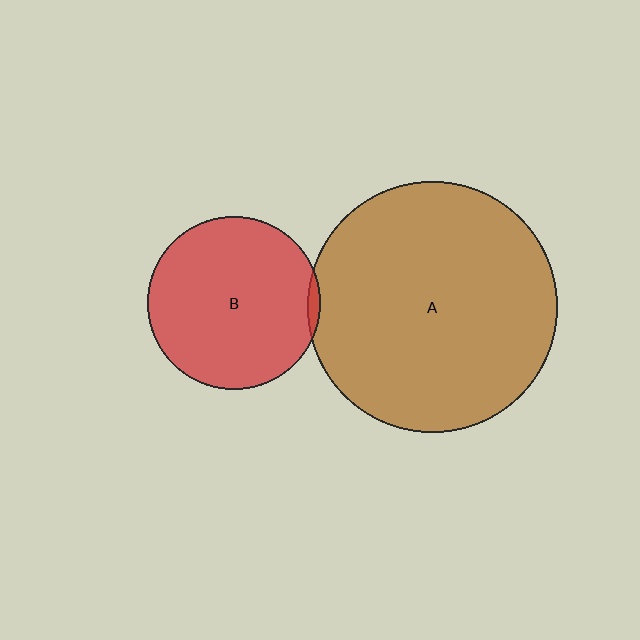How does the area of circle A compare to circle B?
Approximately 2.1 times.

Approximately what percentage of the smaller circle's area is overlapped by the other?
Approximately 5%.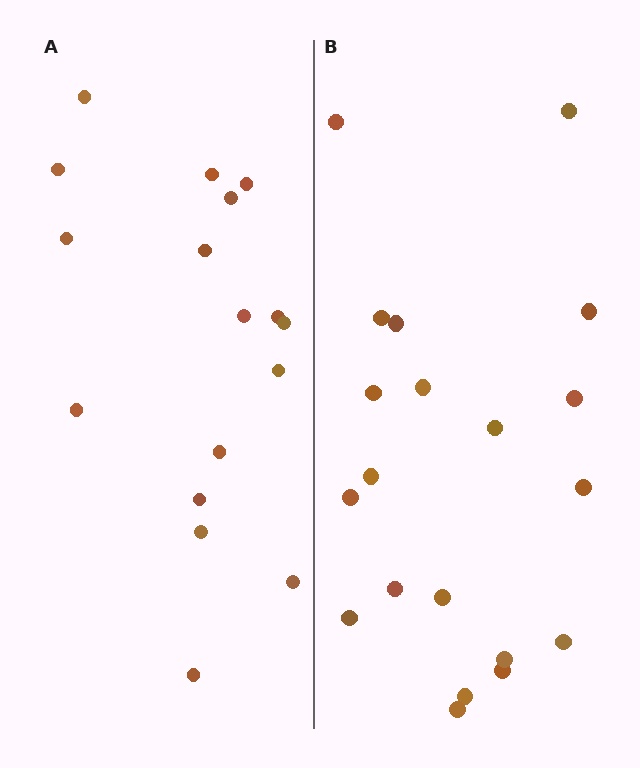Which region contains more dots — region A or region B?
Region B (the right region) has more dots.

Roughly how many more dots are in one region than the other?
Region B has just a few more — roughly 2 or 3 more dots than region A.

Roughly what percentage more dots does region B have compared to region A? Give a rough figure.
About 20% more.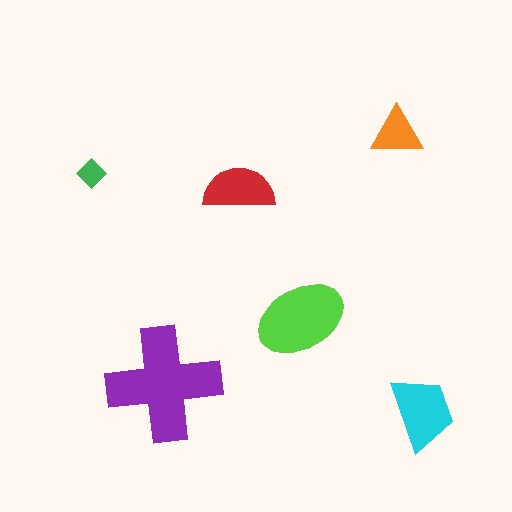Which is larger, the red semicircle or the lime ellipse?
The lime ellipse.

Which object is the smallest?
The green diamond.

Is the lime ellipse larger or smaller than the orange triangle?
Larger.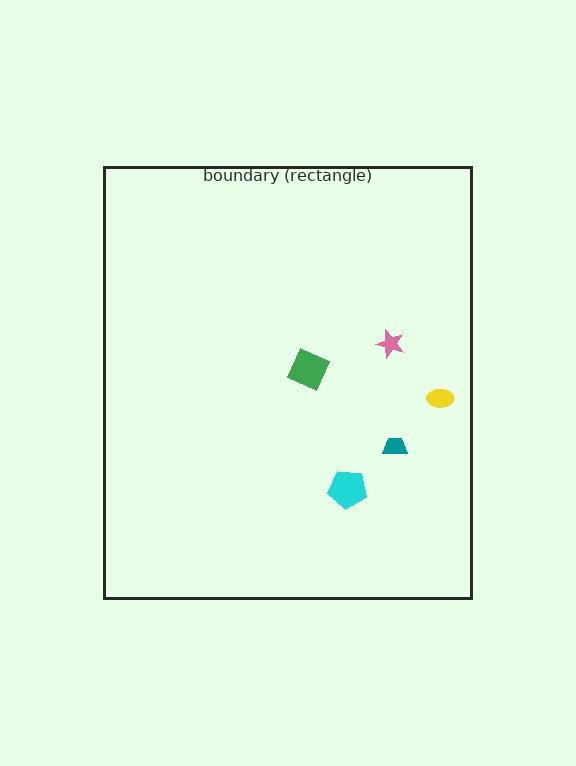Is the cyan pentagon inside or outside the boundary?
Inside.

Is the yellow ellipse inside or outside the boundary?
Inside.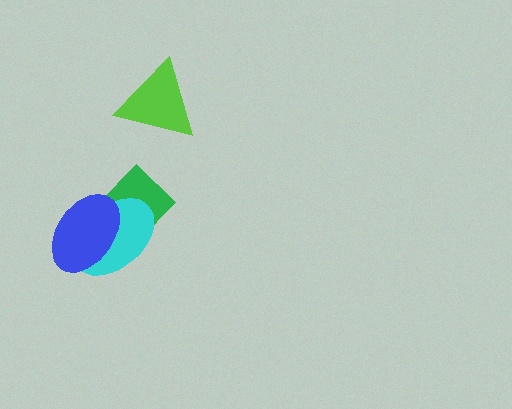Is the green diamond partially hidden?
Yes, it is partially covered by another shape.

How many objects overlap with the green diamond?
2 objects overlap with the green diamond.